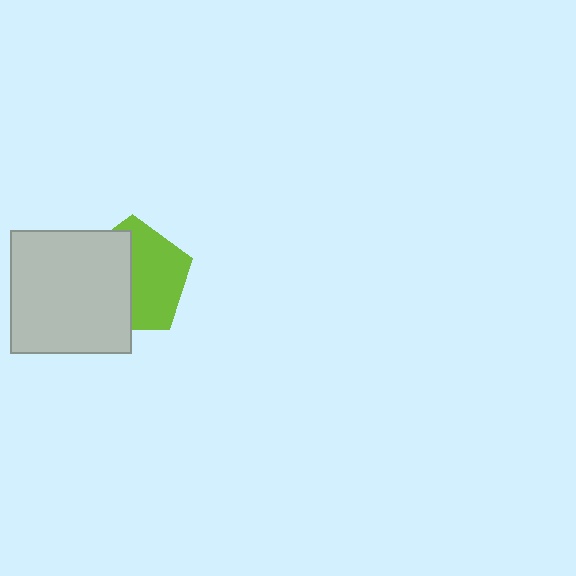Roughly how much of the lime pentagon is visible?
About half of it is visible (roughly 53%).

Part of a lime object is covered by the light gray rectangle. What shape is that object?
It is a pentagon.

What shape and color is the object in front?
The object in front is a light gray rectangle.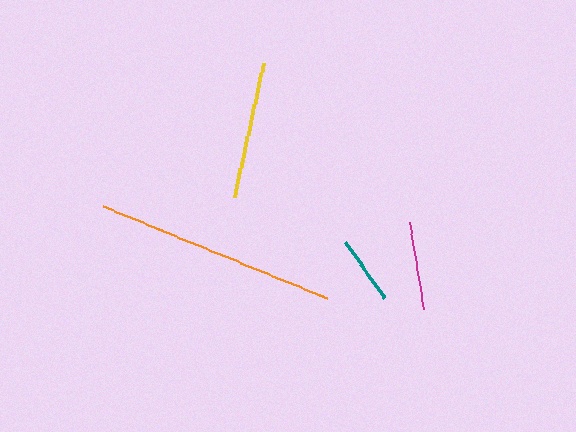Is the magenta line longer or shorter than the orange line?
The orange line is longer than the magenta line.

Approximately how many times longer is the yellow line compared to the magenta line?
The yellow line is approximately 1.5 times the length of the magenta line.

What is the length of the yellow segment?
The yellow segment is approximately 137 pixels long.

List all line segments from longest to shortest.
From longest to shortest: orange, yellow, magenta, teal.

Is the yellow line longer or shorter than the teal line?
The yellow line is longer than the teal line.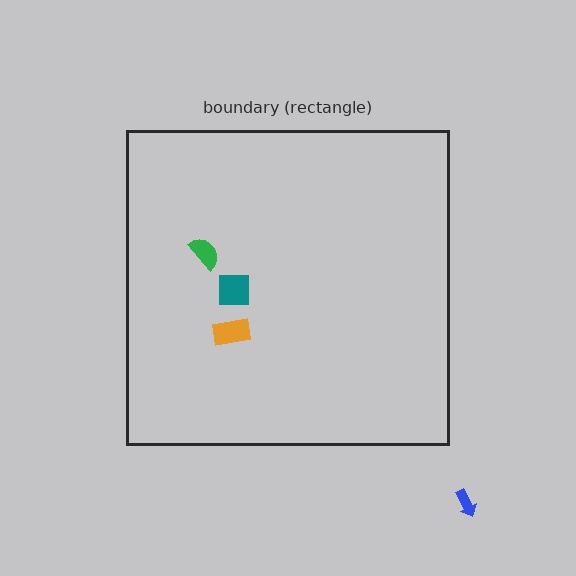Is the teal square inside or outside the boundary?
Inside.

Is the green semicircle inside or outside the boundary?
Inside.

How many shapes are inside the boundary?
3 inside, 1 outside.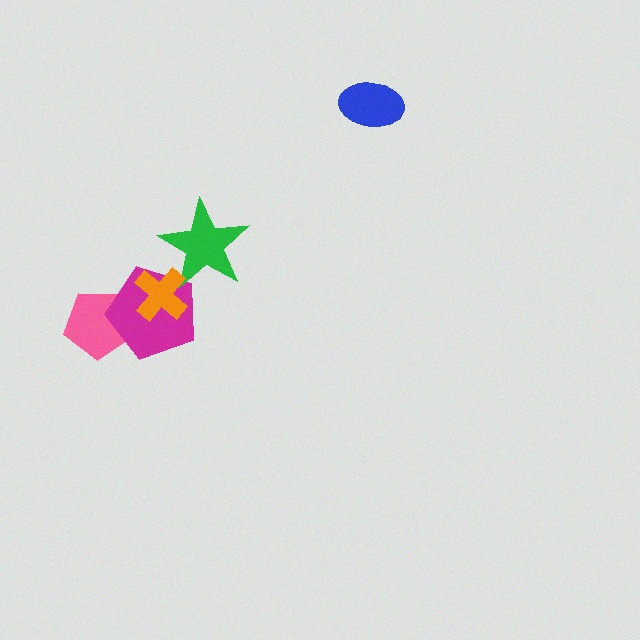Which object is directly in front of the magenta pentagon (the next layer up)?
The green star is directly in front of the magenta pentagon.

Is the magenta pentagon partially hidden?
Yes, it is partially covered by another shape.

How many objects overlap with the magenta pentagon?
3 objects overlap with the magenta pentagon.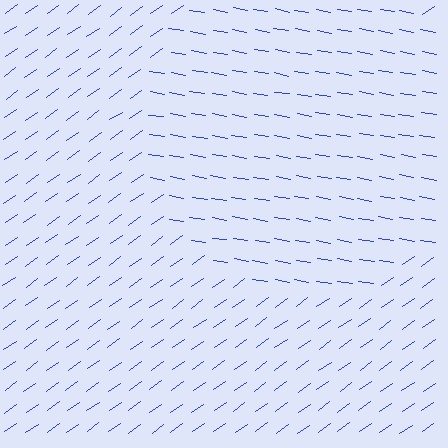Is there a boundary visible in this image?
Yes, there is a texture boundary formed by a change in line orientation.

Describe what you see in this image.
The image is filled with small blue line segments. A circle region in the image has lines oriented differently from the surrounding lines, creating a visible texture boundary.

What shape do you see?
I see a circle.